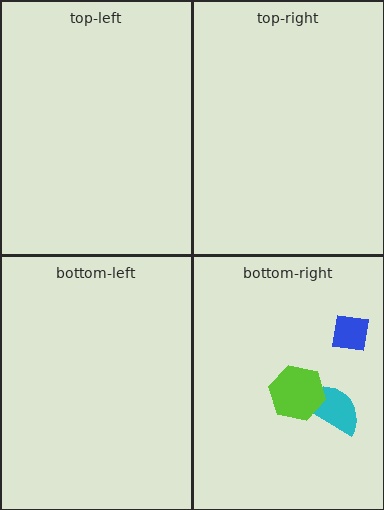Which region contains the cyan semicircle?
The bottom-right region.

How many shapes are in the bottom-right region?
3.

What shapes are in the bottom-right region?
The cyan semicircle, the blue square, the lime hexagon.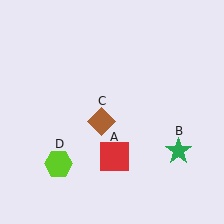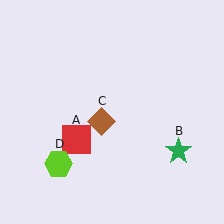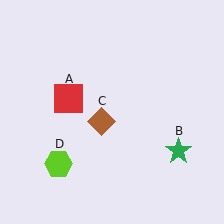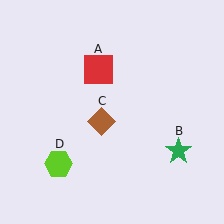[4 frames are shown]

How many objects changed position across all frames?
1 object changed position: red square (object A).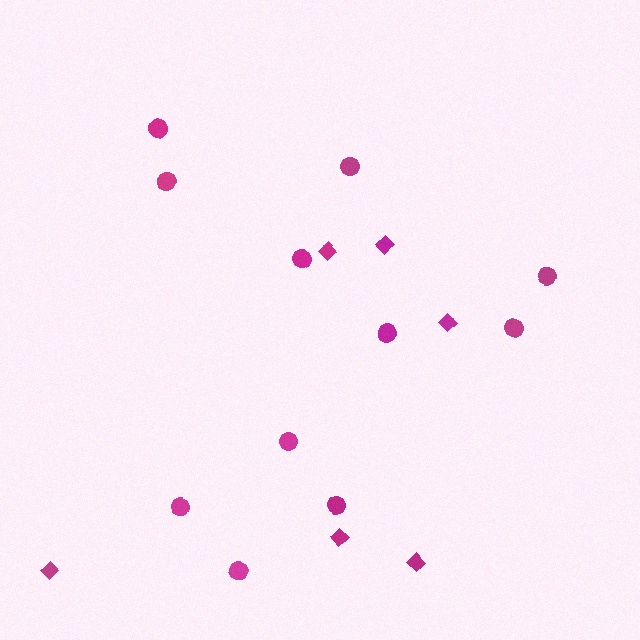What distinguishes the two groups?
There are 2 groups: one group of circles (11) and one group of diamonds (6).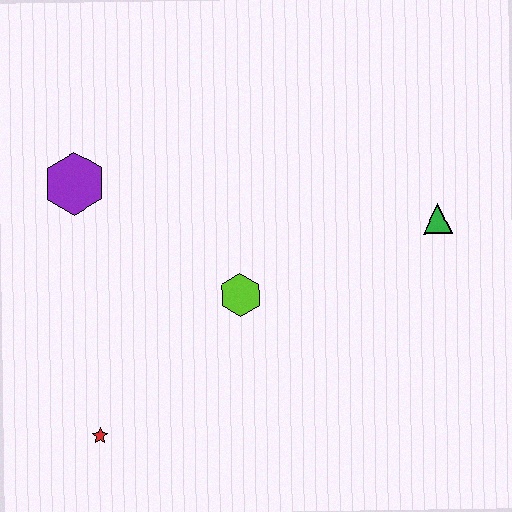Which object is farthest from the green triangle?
The red star is farthest from the green triangle.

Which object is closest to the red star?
The lime hexagon is closest to the red star.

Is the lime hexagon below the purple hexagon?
Yes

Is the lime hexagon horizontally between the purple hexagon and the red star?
No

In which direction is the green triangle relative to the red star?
The green triangle is to the right of the red star.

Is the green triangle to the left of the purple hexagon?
No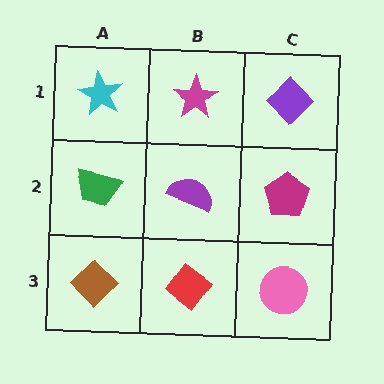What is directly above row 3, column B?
A purple semicircle.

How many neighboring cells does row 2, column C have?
3.